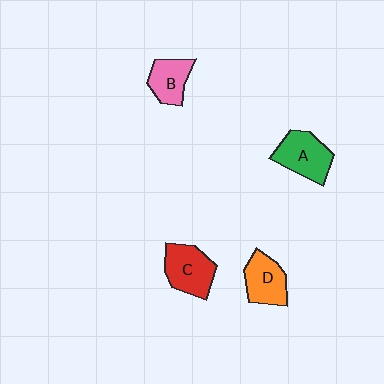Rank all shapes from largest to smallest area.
From largest to smallest: A (green), C (red), D (orange), B (pink).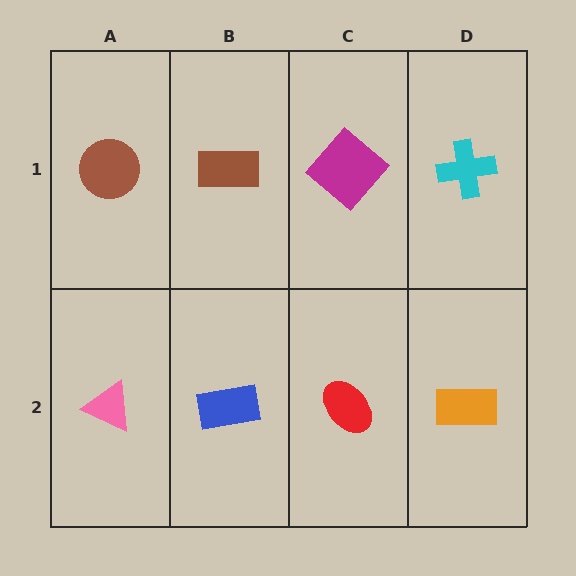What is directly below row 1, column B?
A blue rectangle.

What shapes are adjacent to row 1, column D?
An orange rectangle (row 2, column D), a magenta diamond (row 1, column C).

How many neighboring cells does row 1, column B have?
3.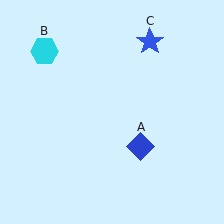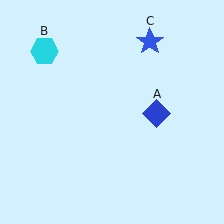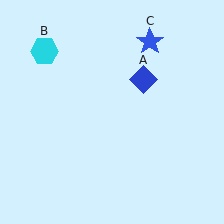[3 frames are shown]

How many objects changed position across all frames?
1 object changed position: blue diamond (object A).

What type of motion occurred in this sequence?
The blue diamond (object A) rotated counterclockwise around the center of the scene.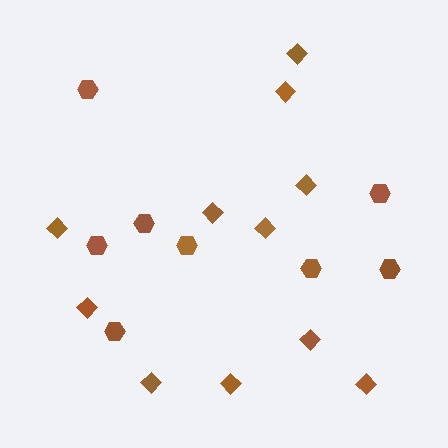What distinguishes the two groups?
There are 2 groups: one group of diamonds (11) and one group of hexagons (8).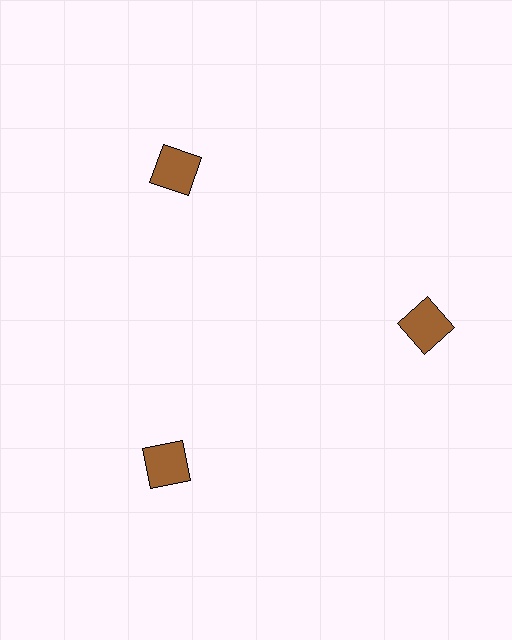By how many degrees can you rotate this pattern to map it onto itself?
The pattern maps onto itself every 120 degrees of rotation.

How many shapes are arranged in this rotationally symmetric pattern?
There are 3 shapes, arranged in 3 groups of 1.